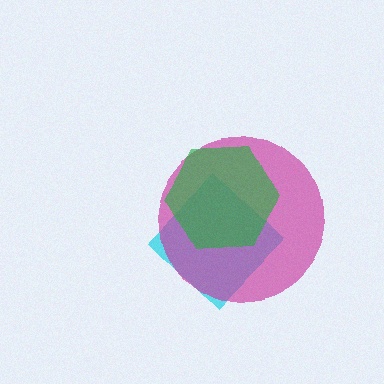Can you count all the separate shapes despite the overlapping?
Yes, there are 3 separate shapes.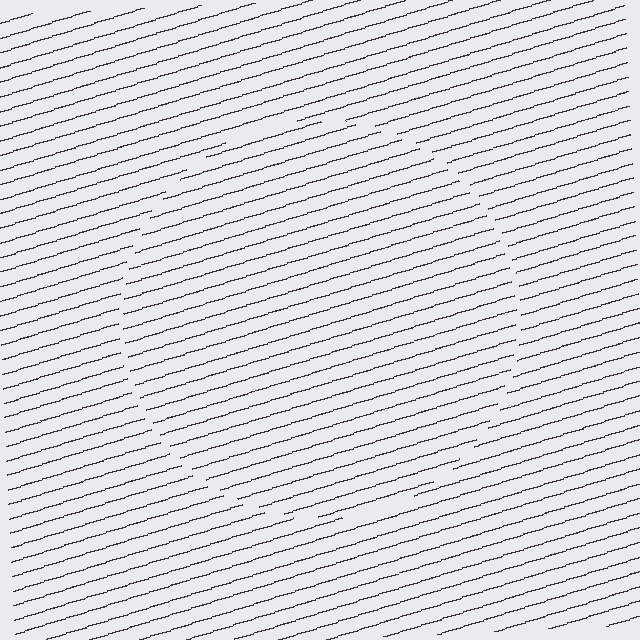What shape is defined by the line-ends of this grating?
An illusory circle. The interior of the shape contains the same grating, shifted by half a period — the contour is defined by the phase discontinuity where line-ends from the inner and outer gratings abut.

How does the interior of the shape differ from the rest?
The interior of the shape contains the same grating, shifted by half a period — the contour is defined by the phase discontinuity where line-ends from the inner and outer gratings abut.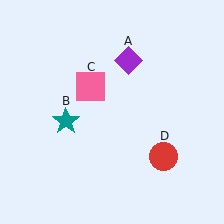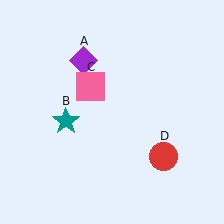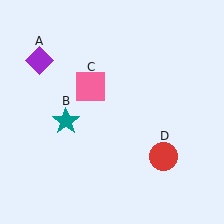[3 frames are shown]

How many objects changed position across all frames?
1 object changed position: purple diamond (object A).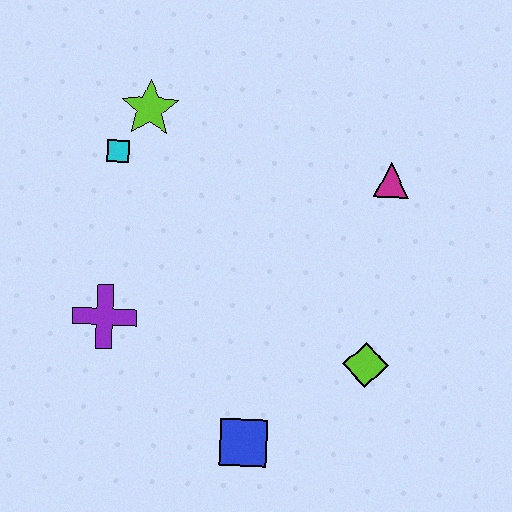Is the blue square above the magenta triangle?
No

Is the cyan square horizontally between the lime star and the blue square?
No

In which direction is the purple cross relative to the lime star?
The purple cross is below the lime star.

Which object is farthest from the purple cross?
The magenta triangle is farthest from the purple cross.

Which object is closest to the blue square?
The lime diamond is closest to the blue square.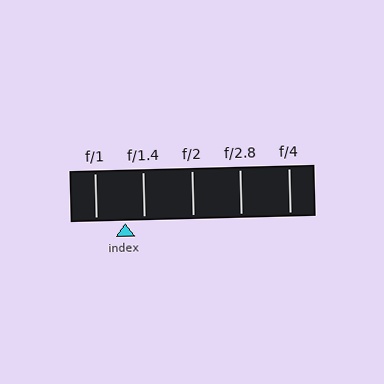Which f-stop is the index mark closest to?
The index mark is closest to f/1.4.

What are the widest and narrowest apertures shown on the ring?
The widest aperture shown is f/1 and the narrowest is f/4.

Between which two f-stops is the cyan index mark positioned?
The index mark is between f/1 and f/1.4.